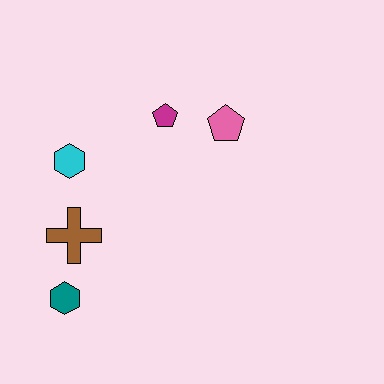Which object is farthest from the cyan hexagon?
The pink pentagon is farthest from the cyan hexagon.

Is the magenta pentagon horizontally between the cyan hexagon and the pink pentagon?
Yes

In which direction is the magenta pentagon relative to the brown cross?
The magenta pentagon is above the brown cross.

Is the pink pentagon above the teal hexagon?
Yes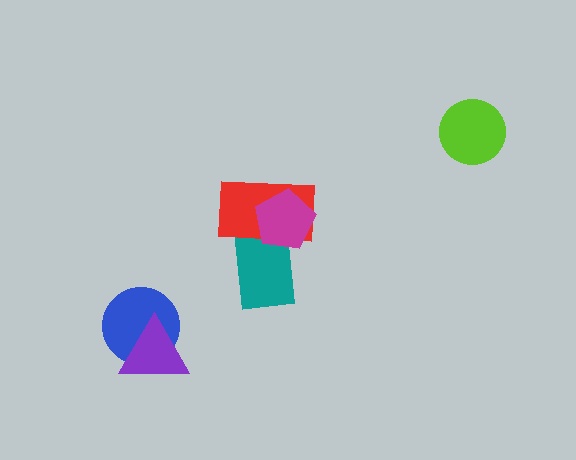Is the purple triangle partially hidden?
No, no other shape covers it.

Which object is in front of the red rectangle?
The magenta pentagon is in front of the red rectangle.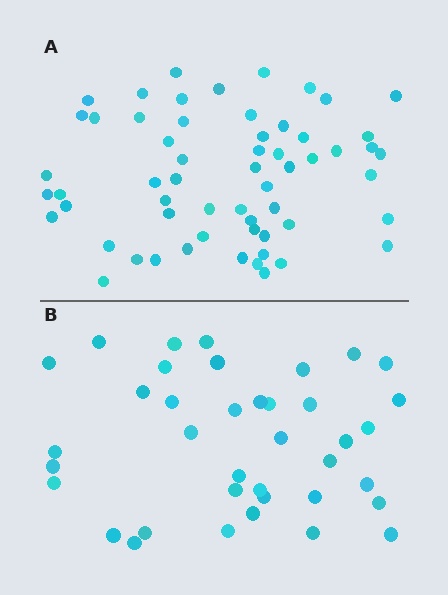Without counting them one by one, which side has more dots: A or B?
Region A (the top region) has more dots.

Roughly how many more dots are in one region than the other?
Region A has approximately 20 more dots than region B.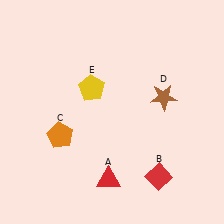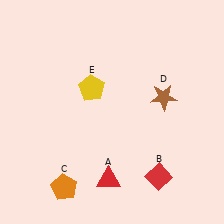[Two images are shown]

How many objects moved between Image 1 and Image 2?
1 object moved between the two images.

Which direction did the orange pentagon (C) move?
The orange pentagon (C) moved down.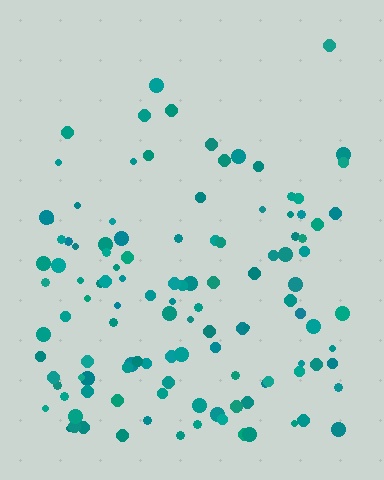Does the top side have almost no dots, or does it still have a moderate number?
Still a moderate number, just noticeably fewer than the bottom.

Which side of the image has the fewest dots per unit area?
The top.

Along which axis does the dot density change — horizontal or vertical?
Vertical.